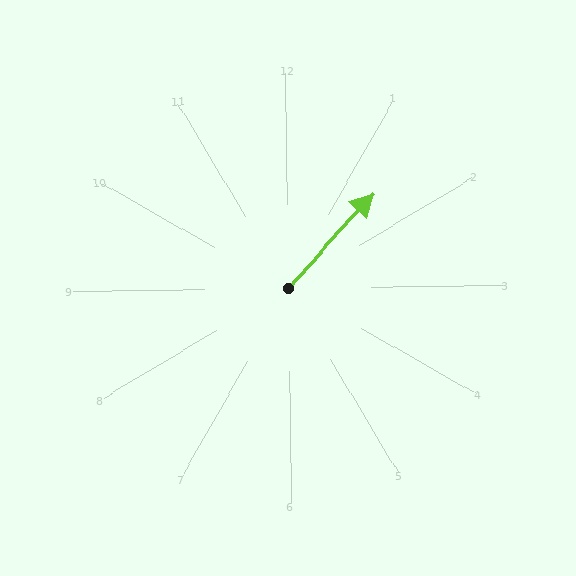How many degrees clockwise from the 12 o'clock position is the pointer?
Approximately 43 degrees.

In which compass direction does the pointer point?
Northeast.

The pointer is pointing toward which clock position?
Roughly 1 o'clock.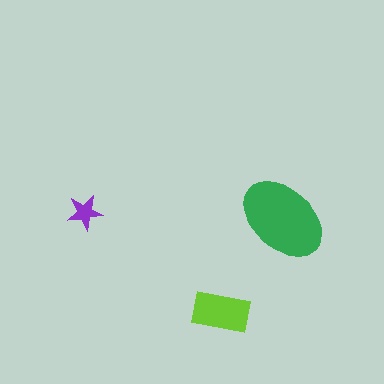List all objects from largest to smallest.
The green ellipse, the lime rectangle, the purple star.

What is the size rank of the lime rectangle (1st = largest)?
2nd.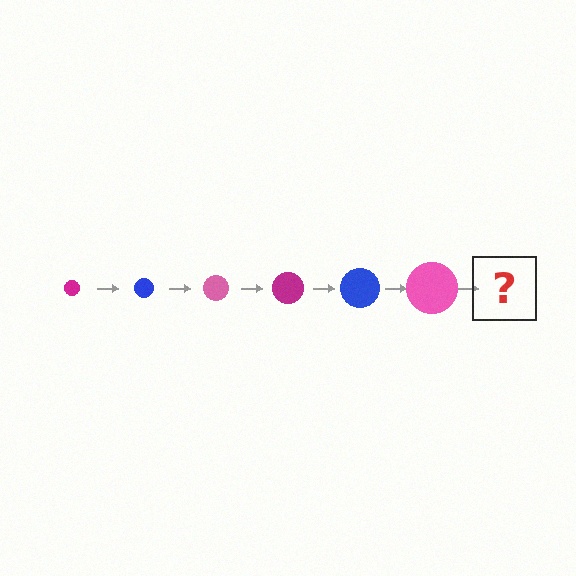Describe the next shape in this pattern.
It should be a magenta circle, larger than the previous one.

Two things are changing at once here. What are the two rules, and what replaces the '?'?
The two rules are that the circle grows larger each step and the color cycles through magenta, blue, and pink. The '?' should be a magenta circle, larger than the previous one.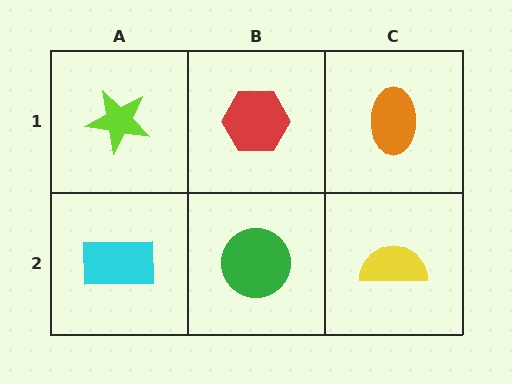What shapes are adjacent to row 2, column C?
An orange ellipse (row 1, column C), a green circle (row 2, column B).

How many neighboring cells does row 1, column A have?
2.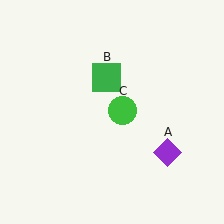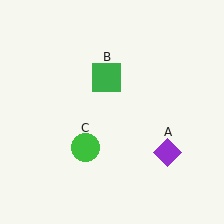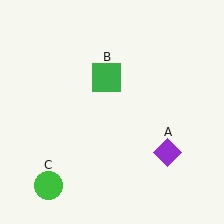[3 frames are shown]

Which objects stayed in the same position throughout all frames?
Purple diamond (object A) and green square (object B) remained stationary.